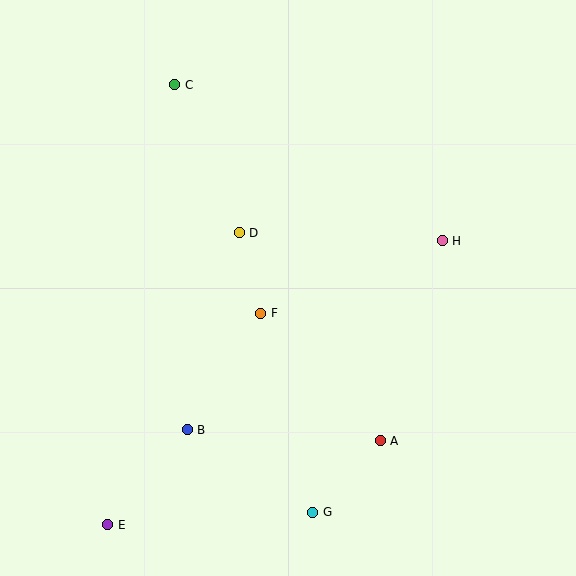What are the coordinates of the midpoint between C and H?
The midpoint between C and H is at (308, 163).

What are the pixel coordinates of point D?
Point D is at (239, 233).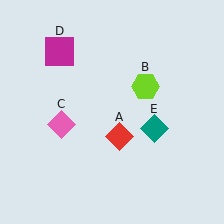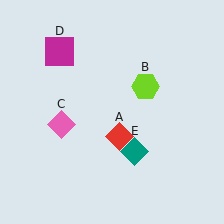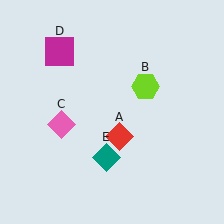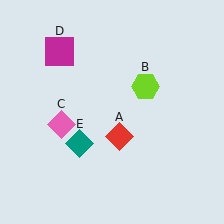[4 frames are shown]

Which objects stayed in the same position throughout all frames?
Red diamond (object A) and lime hexagon (object B) and pink diamond (object C) and magenta square (object D) remained stationary.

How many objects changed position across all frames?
1 object changed position: teal diamond (object E).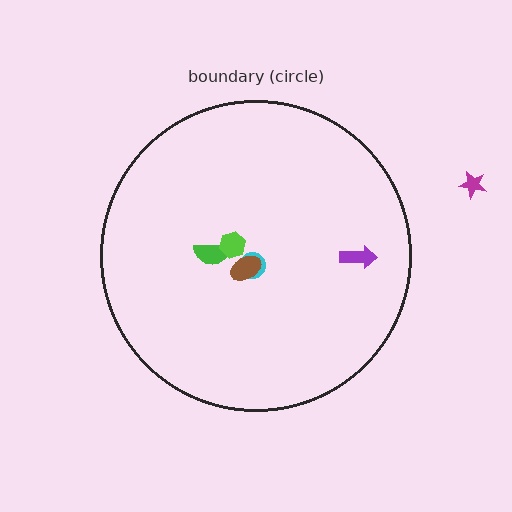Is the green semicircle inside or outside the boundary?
Inside.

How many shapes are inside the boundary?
5 inside, 1 outside.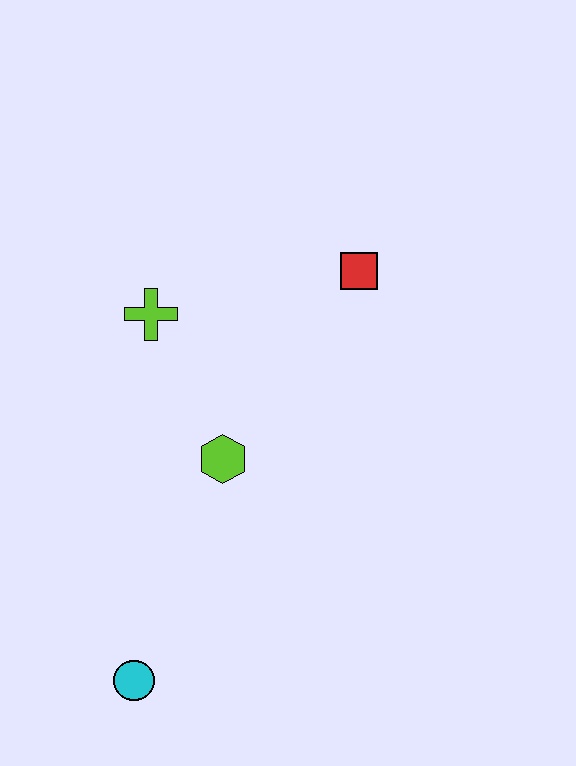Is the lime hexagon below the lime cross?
Yes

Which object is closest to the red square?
The lime cross is closest to the red square.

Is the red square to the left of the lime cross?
No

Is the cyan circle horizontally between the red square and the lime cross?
No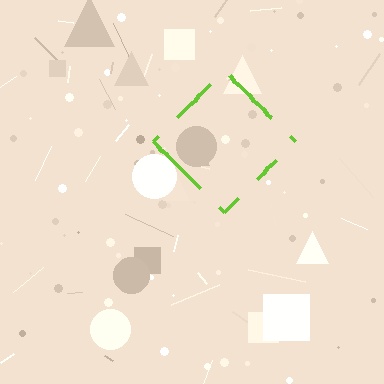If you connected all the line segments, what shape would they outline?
They would outline a diamond.